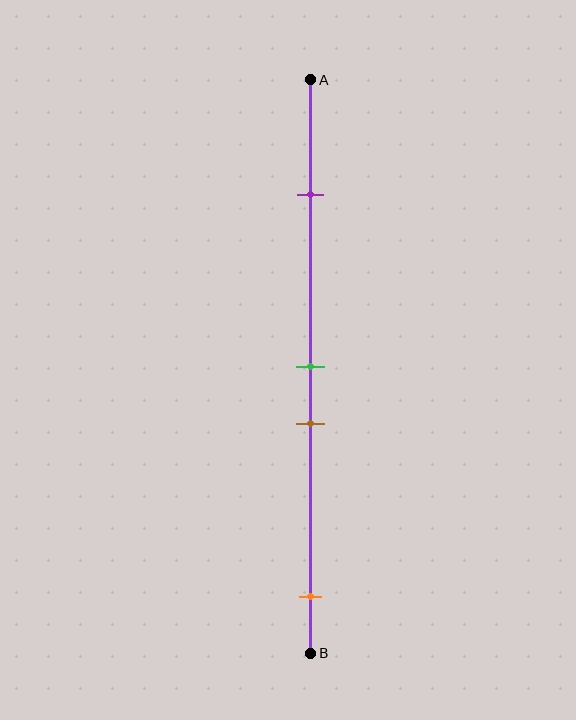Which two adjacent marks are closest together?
The green and brown marks are the closest adjacent pair.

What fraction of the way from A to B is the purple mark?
The purple mark is approximately 20% (0.2) of the way from A to B.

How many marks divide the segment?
There are 4 marks dividing the segment.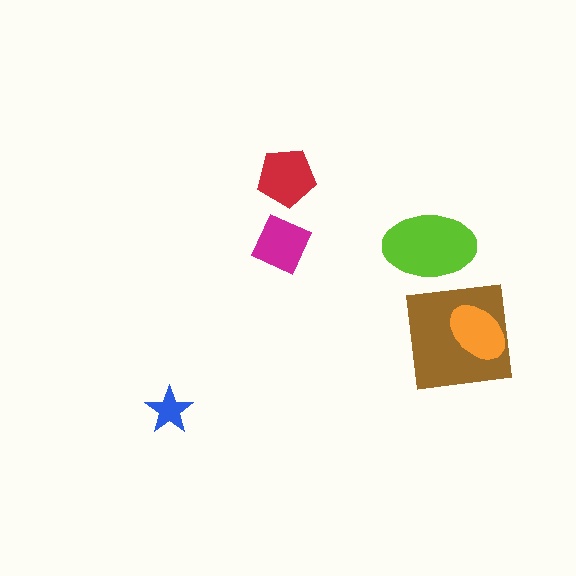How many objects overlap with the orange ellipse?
1 object overlaps with the orange ellipse.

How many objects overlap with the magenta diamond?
0 objects overlap with the magenta diamond.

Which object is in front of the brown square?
The orange ellipse is in front of the brown square.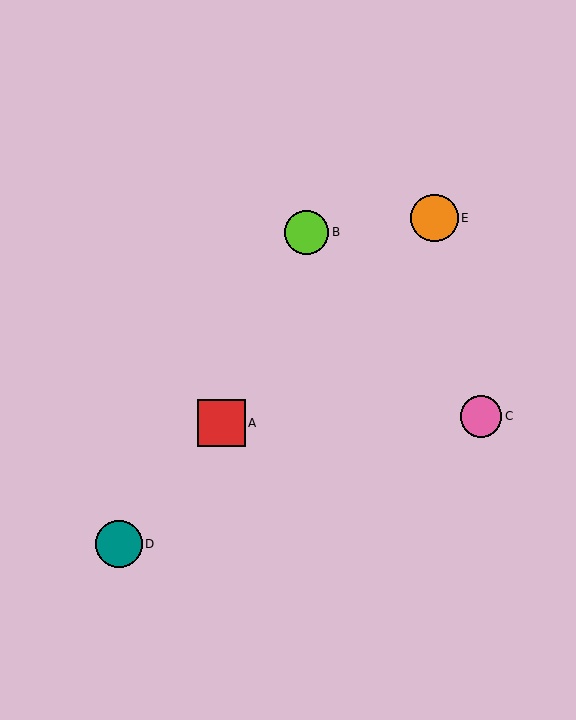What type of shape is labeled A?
Shape A is a red square.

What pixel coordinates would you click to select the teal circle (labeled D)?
Click at (119, 544) to select the teal circle D.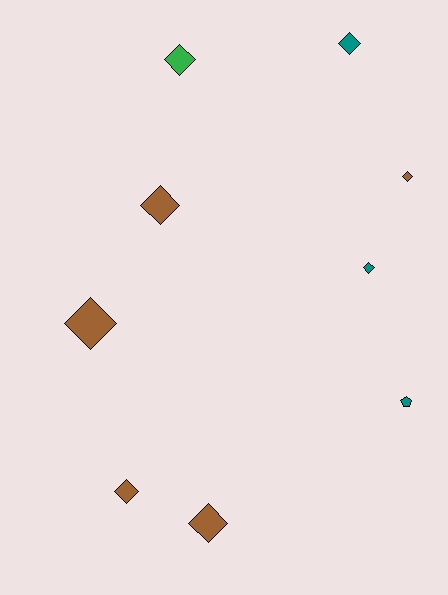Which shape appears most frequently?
Diamond, with 8 objects.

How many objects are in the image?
There are 9 objects.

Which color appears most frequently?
Brown, with 5 objects.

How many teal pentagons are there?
There is 1 teal pentagon.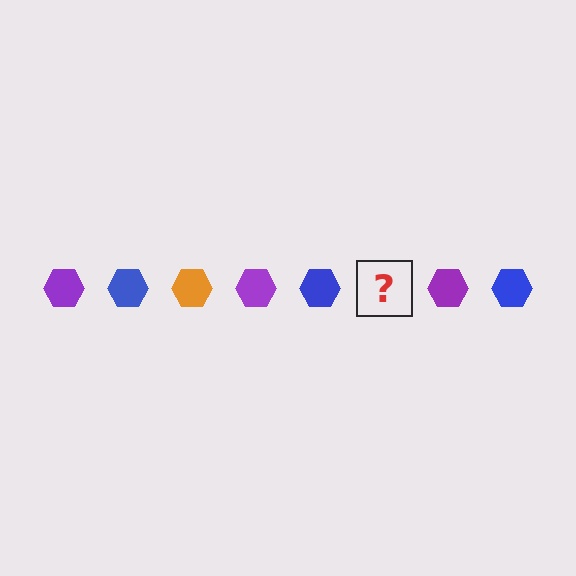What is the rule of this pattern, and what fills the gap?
The rule is that the pattern cycles through purple, blue, orange hexagons. The gap should be filled with an orange hexagon.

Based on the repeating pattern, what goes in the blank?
The blank should be an orange hexagon.